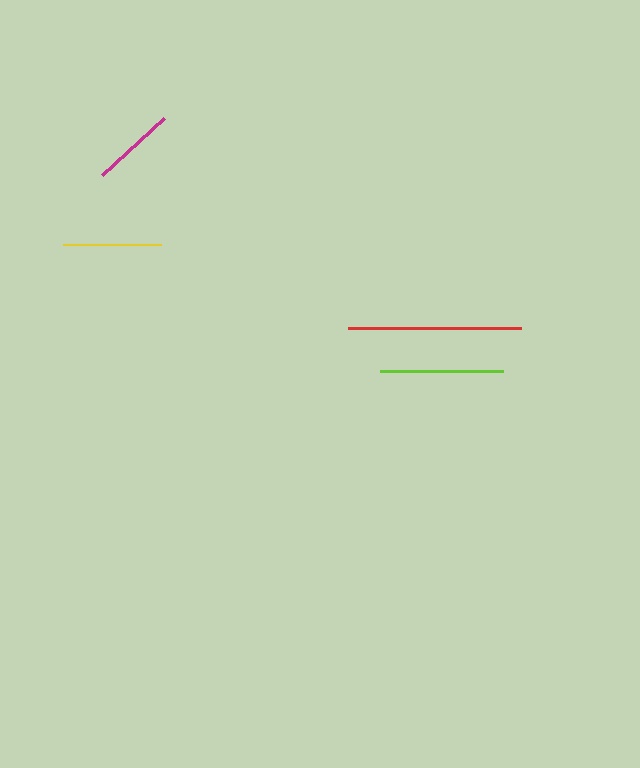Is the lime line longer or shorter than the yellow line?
The lime line is longer than the yellow line.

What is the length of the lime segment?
The lime segment is approximately 123 pixels long.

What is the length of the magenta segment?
The magenta segment is approximately 84 pixels long.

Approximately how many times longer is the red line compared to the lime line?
The red line is approximately 1.4 times the length of the lime line.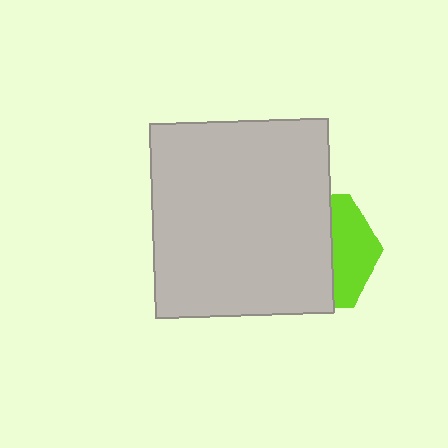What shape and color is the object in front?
The object in front is a light gray rectangle.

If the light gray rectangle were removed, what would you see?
You would see the complete lime hexagon.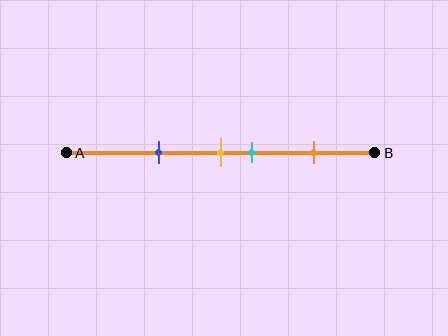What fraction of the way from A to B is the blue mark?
The blue mark is approximately 30% (0.3) of the way from A to B.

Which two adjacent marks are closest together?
The yellow and cyan marks are the closest adjacent pair.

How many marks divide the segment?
There are 4 marks dividing the segment.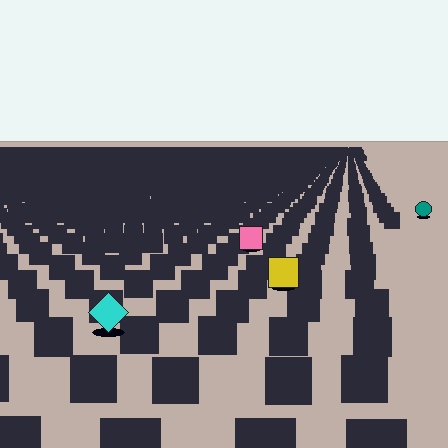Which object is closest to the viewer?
The cyan diamond is closest. The texture marks near it are larger and more spread out.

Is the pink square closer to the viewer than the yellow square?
No. The yellow square is closer — you can tell from the texture gradient: the ground texture is coarser near it.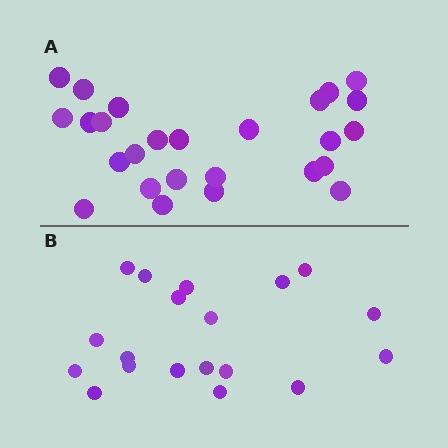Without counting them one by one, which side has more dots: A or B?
Region A (the top region) has more dots.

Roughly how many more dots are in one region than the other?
Region A has roughly 8 or so more dots than region B.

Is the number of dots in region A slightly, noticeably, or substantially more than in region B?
Region A has noticeably more, but not dramatically so. The ratio is roughly 1.4 to 1.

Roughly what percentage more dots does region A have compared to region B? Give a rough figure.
About 35% more.